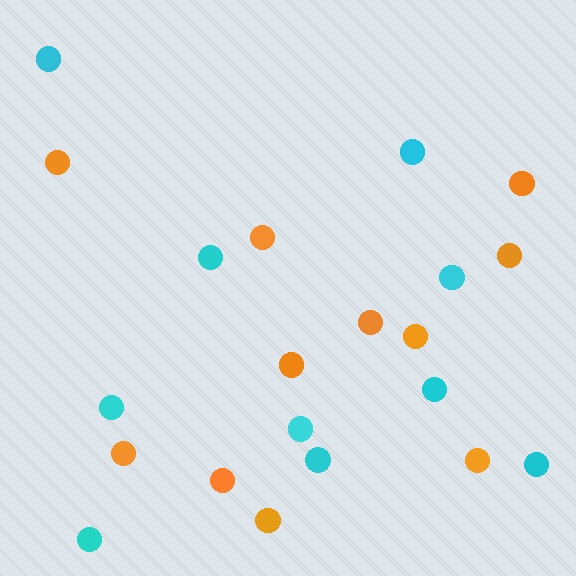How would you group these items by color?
There are 2 groups: one group of orange circles (11) and one group of cyan circles (10).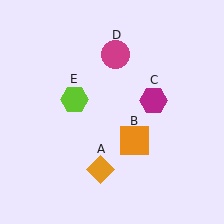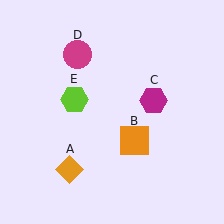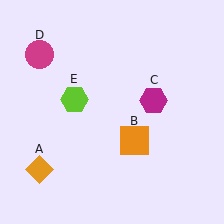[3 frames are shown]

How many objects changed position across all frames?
2 objects changed position: orange diamond (object A), magenta circle (object D).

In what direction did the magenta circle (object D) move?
The magenta circle (object D) moved left.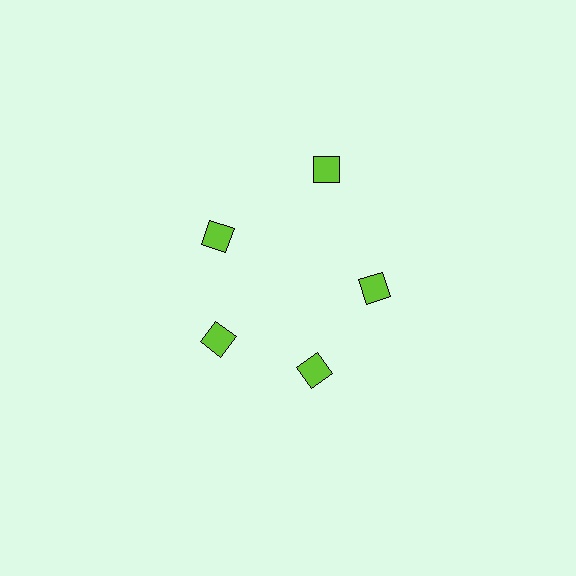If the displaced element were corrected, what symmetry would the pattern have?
It would have 5-fold rotational symmetry — the pattern would map onto itself every 72 degrees.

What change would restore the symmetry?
The symmetry would be restored by moving it inward, back onto the ring so that all 5 diamonds sit at equal angles and equal distance from the center.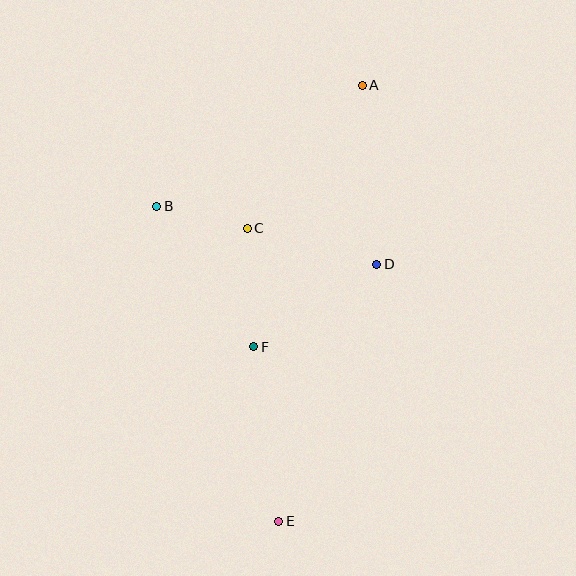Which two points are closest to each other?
Points B and C are closest to each other.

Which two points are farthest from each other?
Points A and E are farthest from each other.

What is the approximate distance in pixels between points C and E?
The distance between C and E is approximately 295 pixels.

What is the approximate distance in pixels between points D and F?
The distance between D and F is approximately 148 pixels.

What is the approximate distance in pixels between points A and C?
The distance between A and C is approximately 183 pixels.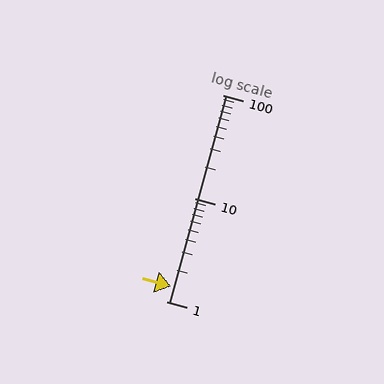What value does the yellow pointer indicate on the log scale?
The pointer indicates approximately 1.4.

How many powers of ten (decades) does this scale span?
The scale spans 2 decades, from 1 to 100.